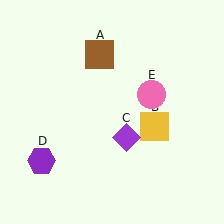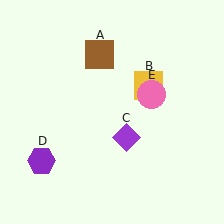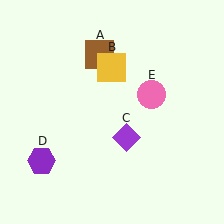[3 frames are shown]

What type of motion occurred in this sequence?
The yellow square (object B) rotated counterclockwise around the center of the scene.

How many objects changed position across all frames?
1 object changed position: yellow square (object B).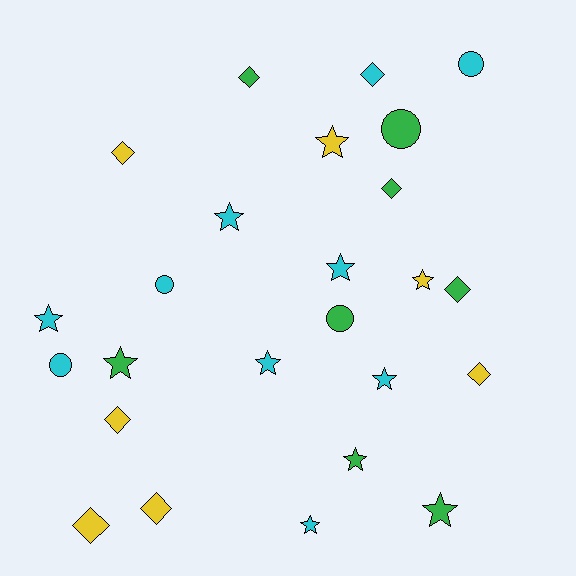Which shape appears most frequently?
Star, with 11 objects.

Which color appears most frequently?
Cyan, with 10 objects.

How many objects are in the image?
There are 25 objects.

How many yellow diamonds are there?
There are 5 yellow diamonds.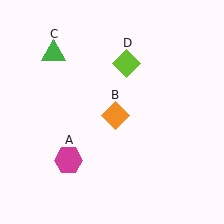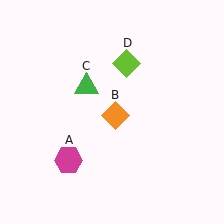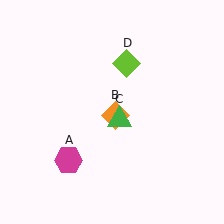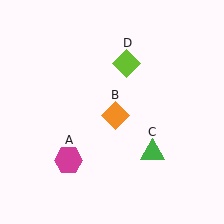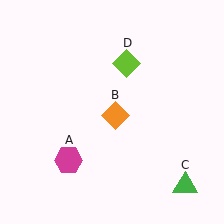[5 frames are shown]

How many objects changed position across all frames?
1 object changed position: green triangle (object C).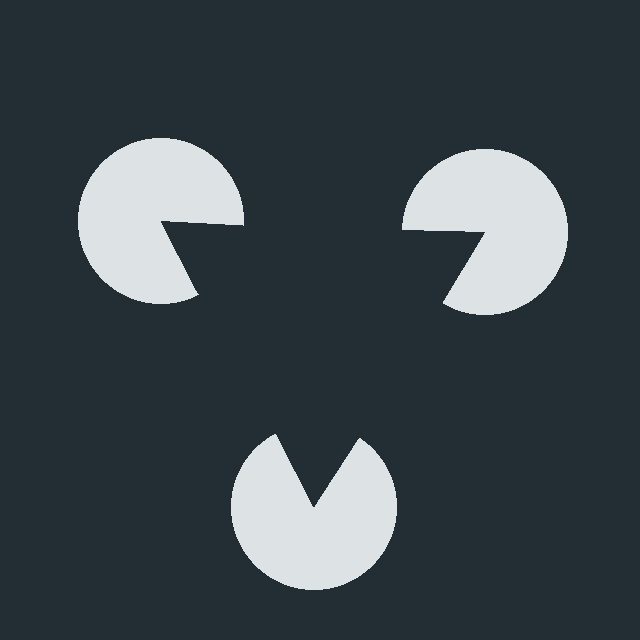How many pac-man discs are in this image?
There are 3 — one at each vertex of the illusory triangle.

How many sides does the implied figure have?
3 sides.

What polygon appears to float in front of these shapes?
An illusory triangle — its edges are inferred from the aligned wedge cuts in the pac-man discs, not physically drawn.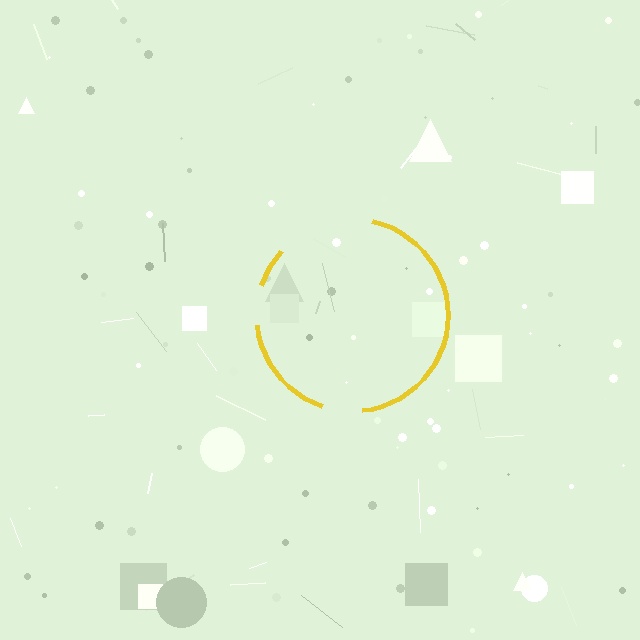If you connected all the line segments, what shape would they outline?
They would outline a circle.